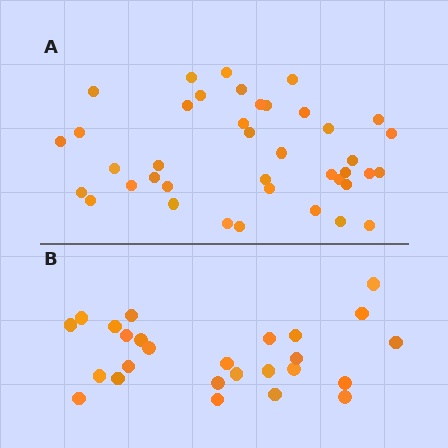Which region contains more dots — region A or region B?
Region A (the top region) has more dots.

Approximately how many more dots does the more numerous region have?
Region A has approximately 15 more dots than region B.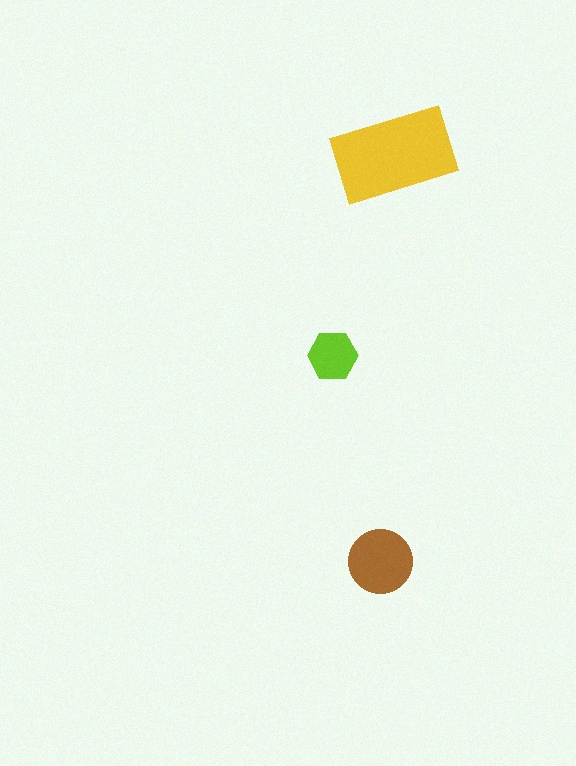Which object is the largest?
The yellow rectangle.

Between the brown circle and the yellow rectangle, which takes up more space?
The yellow rectangle.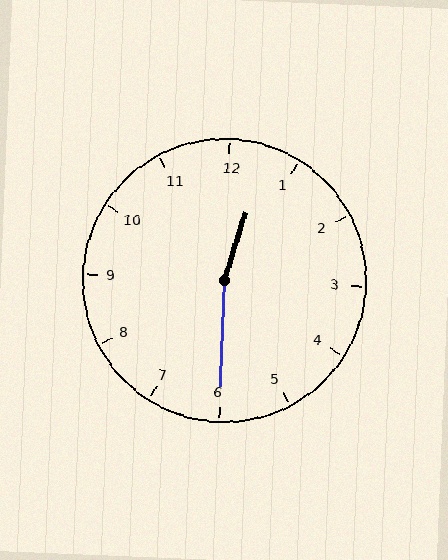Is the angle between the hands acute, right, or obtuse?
It is obtuse.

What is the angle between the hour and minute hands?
Approximately 165 degrees.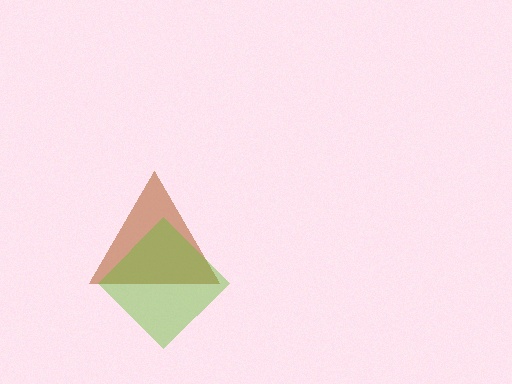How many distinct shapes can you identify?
There are 2 distinct shapes: a brown triangle, a lime diamond.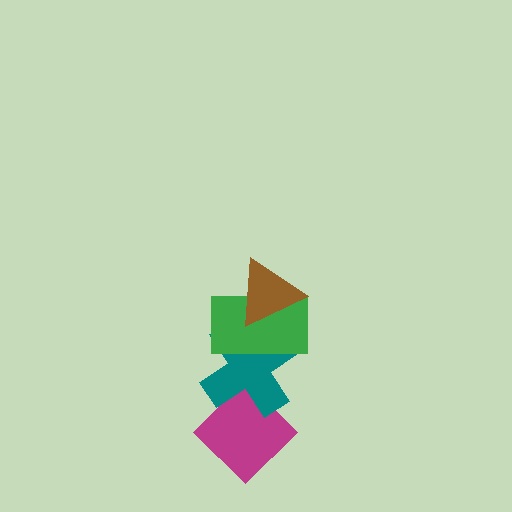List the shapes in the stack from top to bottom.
From top to bottom: the brown triangle, the green rectangle, the teal cross, the magenta diamond.